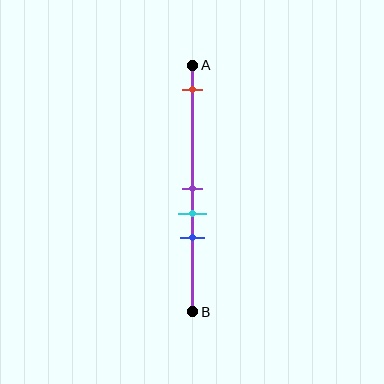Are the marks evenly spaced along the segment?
No, the marks are not evenly spaced.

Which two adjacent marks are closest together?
The purple and cyan marks are the closest adjacent pair.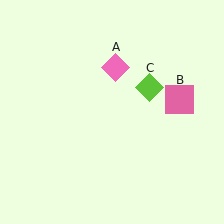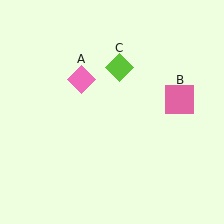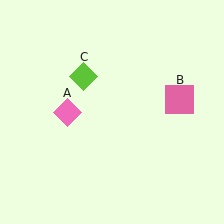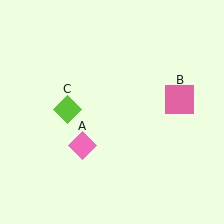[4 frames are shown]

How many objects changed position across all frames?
2 objects changed position: pink diamond (object A), lime diamond (object C).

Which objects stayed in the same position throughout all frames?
Pink square (object B) remained stationary.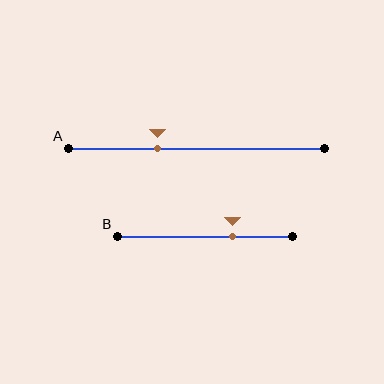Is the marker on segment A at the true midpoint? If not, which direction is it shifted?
No, the marker on segment A is shifted to the left by about 15% of the segment length.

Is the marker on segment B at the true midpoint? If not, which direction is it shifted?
No, the marker on segment B is shifted to the right by about 16% of the segment length.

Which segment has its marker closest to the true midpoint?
Segment A has its marker closest to the true midpoint.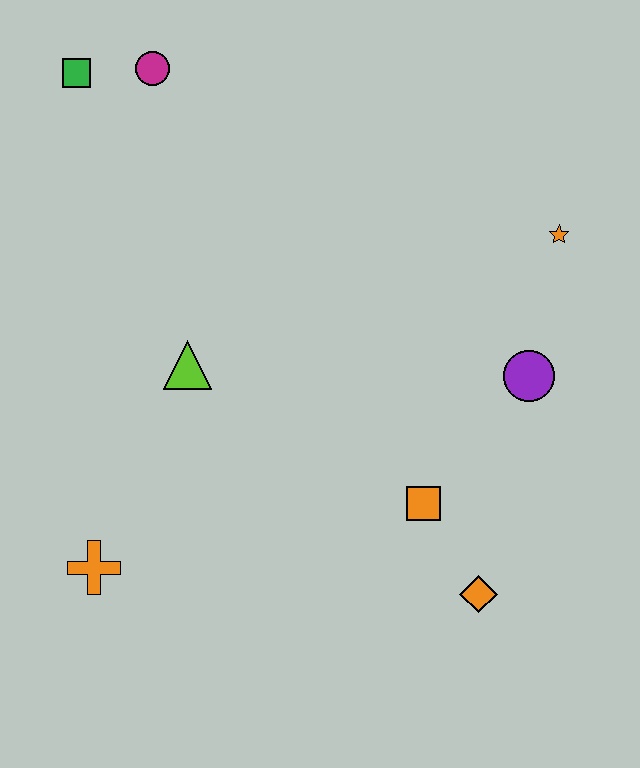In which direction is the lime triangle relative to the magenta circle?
The lime triangle is below the magenta circle.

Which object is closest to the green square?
The magenta circle is closest to the green square.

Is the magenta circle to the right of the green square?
Yes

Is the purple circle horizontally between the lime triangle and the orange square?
No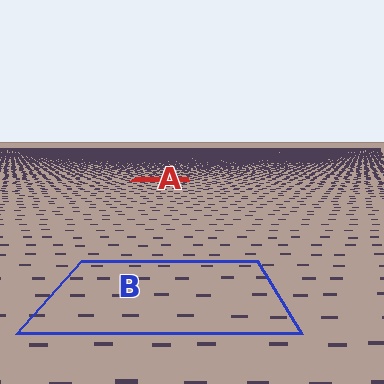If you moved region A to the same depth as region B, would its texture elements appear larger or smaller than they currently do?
They would appear larger. At a closer depth, the same texture elements are projected at a bigger on-screen size.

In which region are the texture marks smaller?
The texture marks are smaller in region A, because it is farther away.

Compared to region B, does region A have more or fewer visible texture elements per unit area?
Region A has more texture elements per unit area — they are packed more densely because it is farther away.